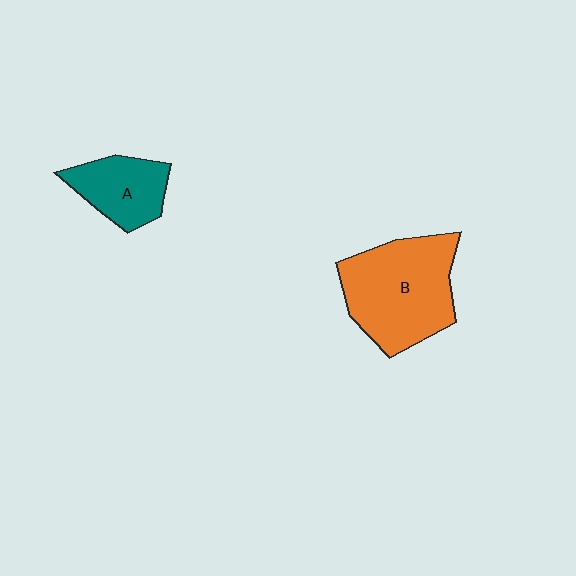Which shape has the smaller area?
Shape A (teal).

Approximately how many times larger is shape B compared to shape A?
Approximately 1.9 times.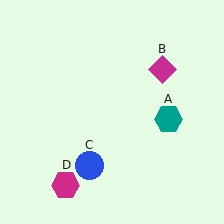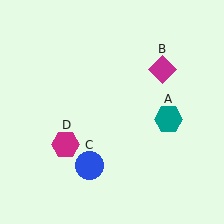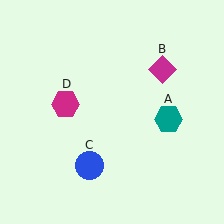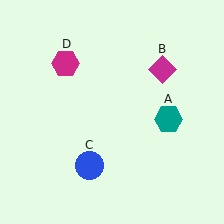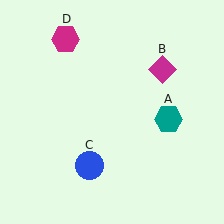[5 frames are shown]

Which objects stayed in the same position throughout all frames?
Teal hexagon (object A) and magenta diamond (object B) and blue circle (object C) remained stationary.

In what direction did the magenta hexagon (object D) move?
The magenta hexagon (object D) moved up.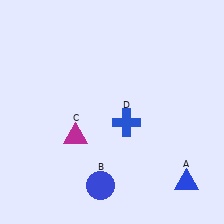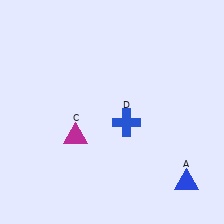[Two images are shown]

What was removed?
The blue circle (B) was removed in Image 2.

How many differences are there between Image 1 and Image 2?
There is 1 difference between the two images.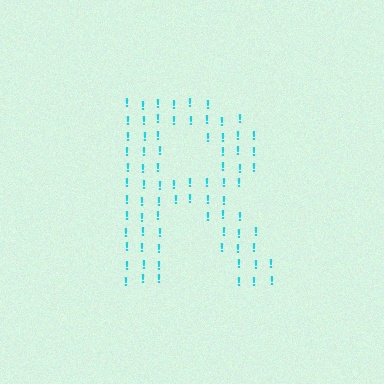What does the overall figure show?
The overall figure shows the letter R.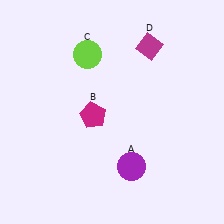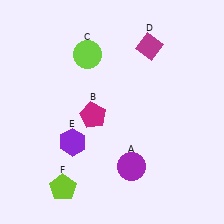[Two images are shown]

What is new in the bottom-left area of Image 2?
A purple hexagon (E) was added in the bottom-left area of Image 2.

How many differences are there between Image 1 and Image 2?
There are 2 differences between the two images.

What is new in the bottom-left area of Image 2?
A lime pentagon (F) was added in the bottom-left area of Image 2.